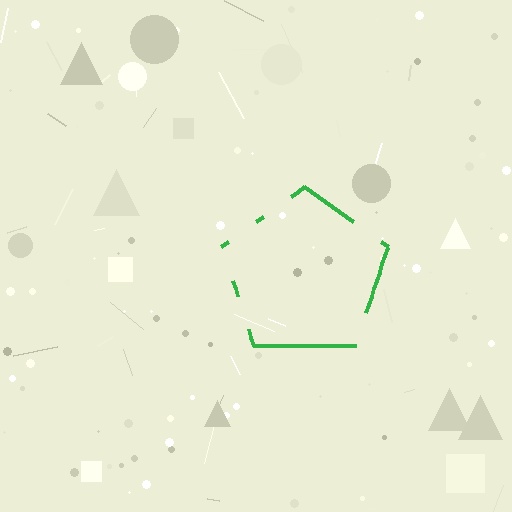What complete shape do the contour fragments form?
The contour fragments form a pentagon.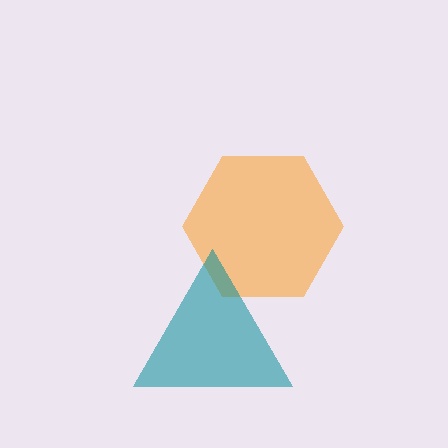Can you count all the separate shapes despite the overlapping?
Yes, there are 2 separate shapes.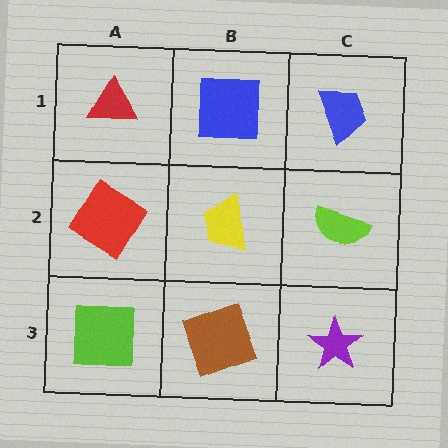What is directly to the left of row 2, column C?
A yellow trapezoid.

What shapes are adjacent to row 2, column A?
A red triangle (row 1, column A), a lime square (row 3, column A), a yellow trapezoid (row 2, column B).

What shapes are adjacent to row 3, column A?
A red diamond (row 2, column A), a brown square (row 3, column B).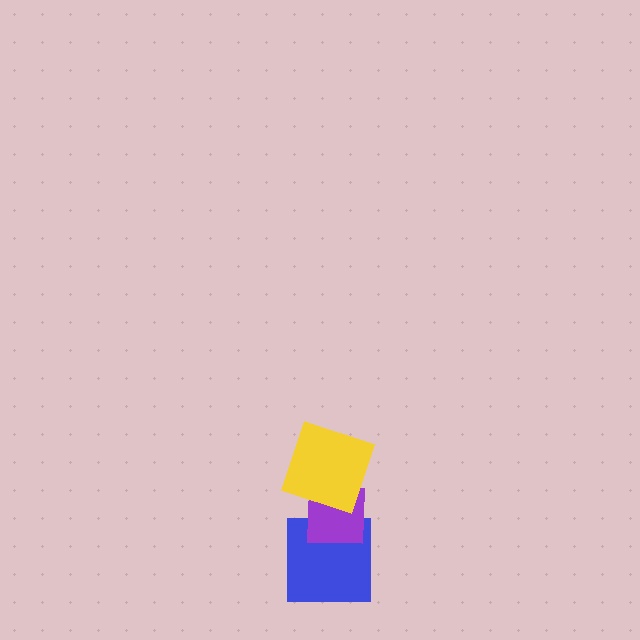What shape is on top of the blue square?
The purple square is on top of the blue square.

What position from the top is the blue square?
The blue square is 3rd from the top.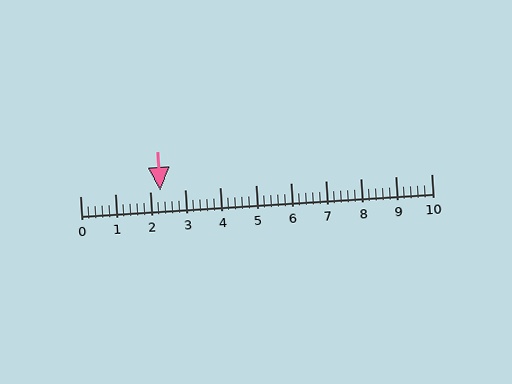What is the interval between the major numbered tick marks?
The major tick marks are spaced 1 units apart.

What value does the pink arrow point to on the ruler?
The pink arrow points to approximately 2.3.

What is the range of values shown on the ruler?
The ruler shows values from 0 to 10.